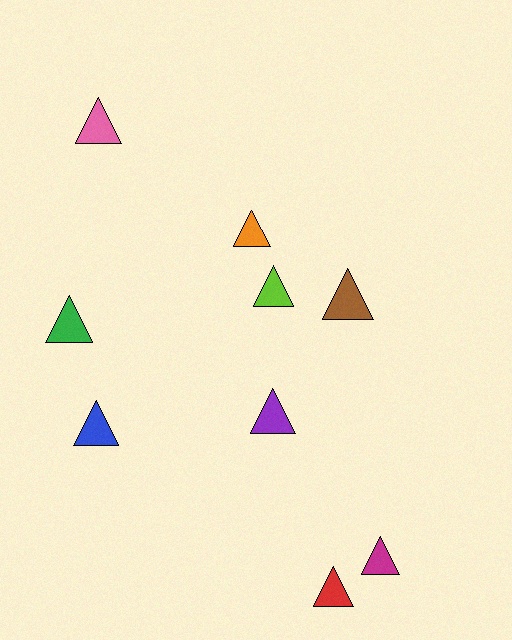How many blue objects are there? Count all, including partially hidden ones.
There is 1 blue object.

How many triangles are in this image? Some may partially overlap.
There are 9 triangles.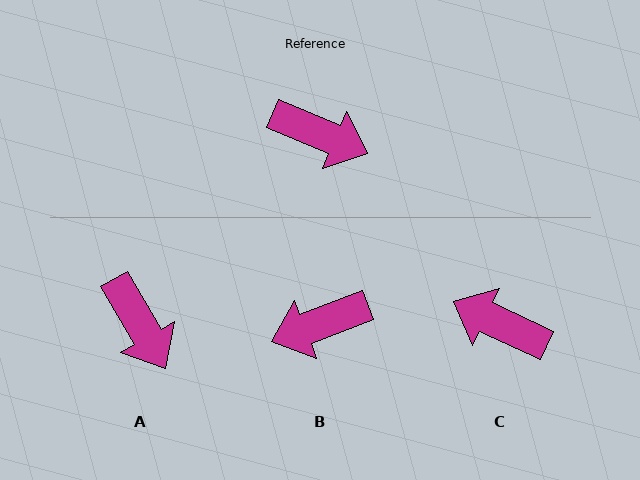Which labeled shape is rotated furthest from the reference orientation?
C, about 178 degrees away.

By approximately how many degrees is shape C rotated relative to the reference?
Approximately 178 degrees counter-clockwise.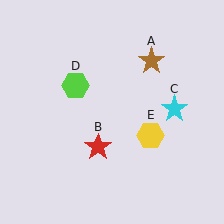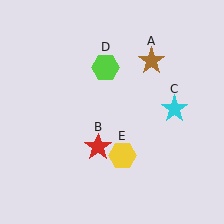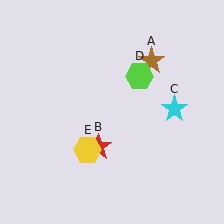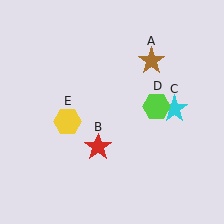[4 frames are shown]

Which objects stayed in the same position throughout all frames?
Brown star (object A) and red star (object B) and cyan star (object C) remained stationary.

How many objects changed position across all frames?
2 objects changed position: lime hexagon (object D), yellow hexagon (object E).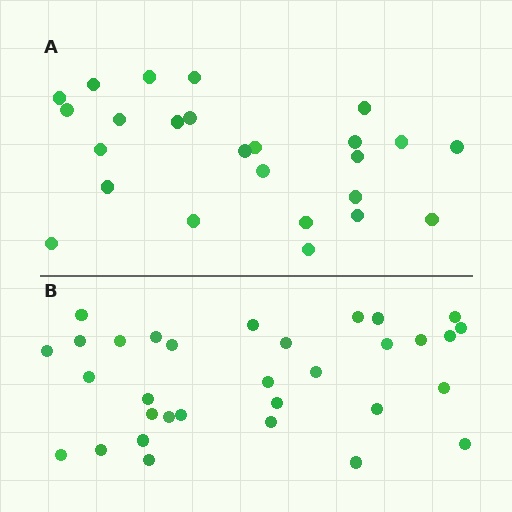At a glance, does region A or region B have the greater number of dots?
Region B (the bottom region) has more dots.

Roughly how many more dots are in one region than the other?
Region B has roughly 8 or so more dots than region A.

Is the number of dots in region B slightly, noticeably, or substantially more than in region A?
Region B has noticeably more, but not dramatically so. The ratio is roughly 1.3 to 1.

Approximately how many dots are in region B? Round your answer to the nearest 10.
About 30 dots. (The exact count is 32, which rounds to 30.)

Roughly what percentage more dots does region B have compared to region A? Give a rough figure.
About 30% more.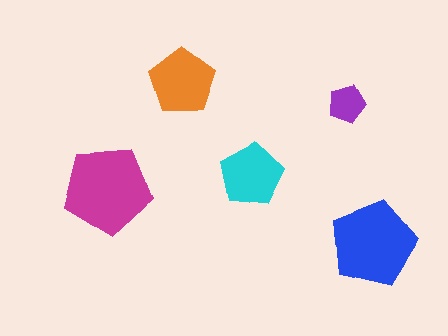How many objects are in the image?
There are 5 objects in the image.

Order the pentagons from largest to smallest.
the magenta one, the blue one, the orange one, the cyan one, the purple one.